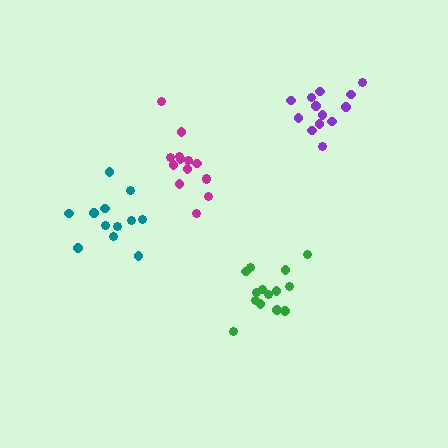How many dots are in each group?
Group 1: 14 dots, Group 2: 13 dots, Group 3: 12 dots, Group 4: 14 dots (53 total).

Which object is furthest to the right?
The purple cluster is rightmost.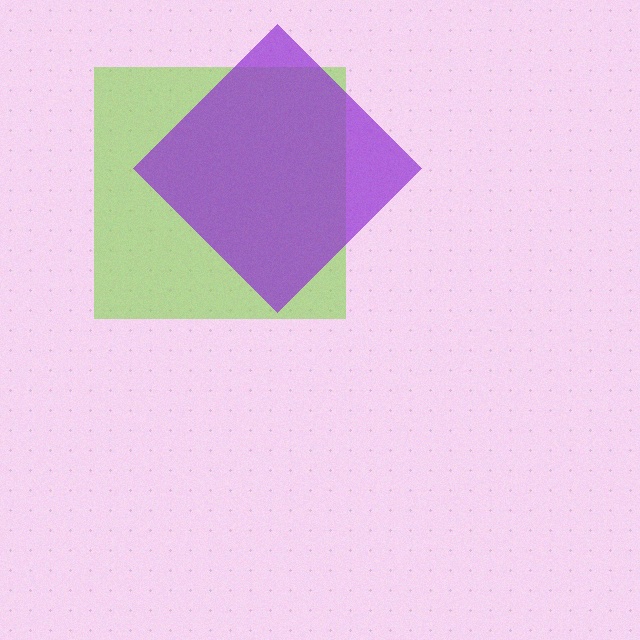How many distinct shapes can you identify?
There are 2 distinct shapes: a lime square, a purple diamond.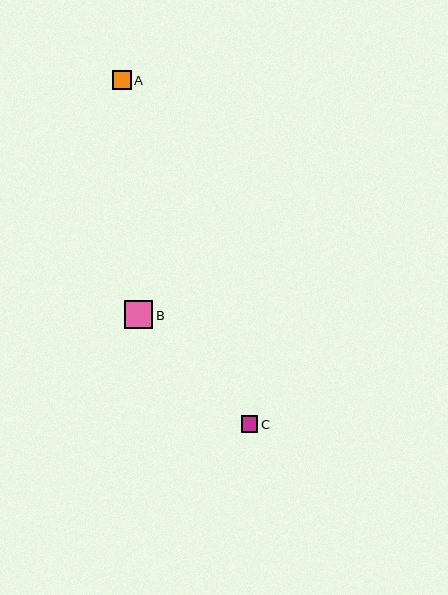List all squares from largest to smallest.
From largest to smallest: B, A, C.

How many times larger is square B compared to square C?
Square B is approximately 1.7 times the size of square C.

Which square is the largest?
Square B is the largest with a size of approximately 28 pixels.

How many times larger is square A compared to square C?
Square A is approximately 1.1 times the size of square C.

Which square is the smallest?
Square C is the smallest with a size of approximately 17 pixels.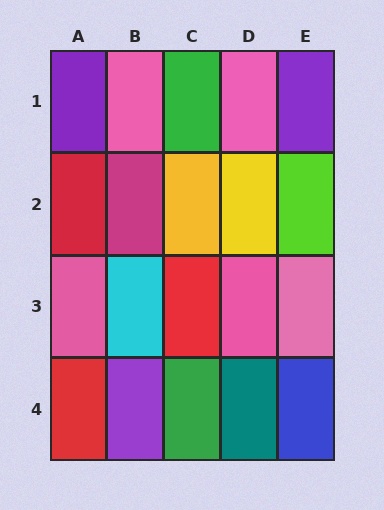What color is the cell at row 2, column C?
Yellow.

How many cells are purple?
3 cells are purple.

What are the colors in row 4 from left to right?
Red, purple, green, teal, blue.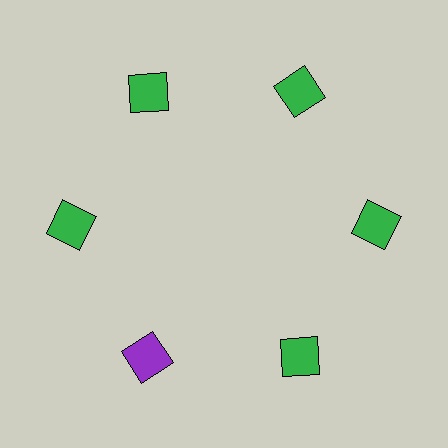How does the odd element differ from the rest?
It has a different color: purple instead of green.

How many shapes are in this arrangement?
There are 6 shapes arranged in a ring pattern.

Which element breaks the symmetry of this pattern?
The purple square at roughly the 7 o'clock position breaks the symmetry. All other shapes are green squares.